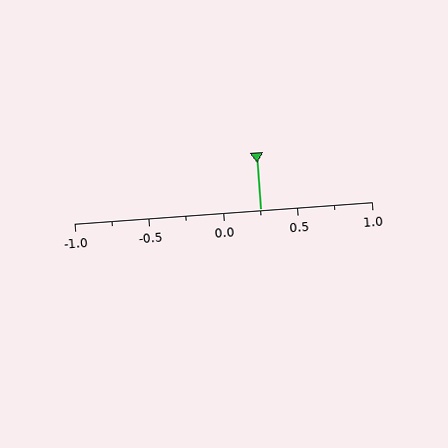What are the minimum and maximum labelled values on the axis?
The axis runs from -1.0 to 1.0.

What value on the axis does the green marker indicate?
The marker indicates approximately 0.25.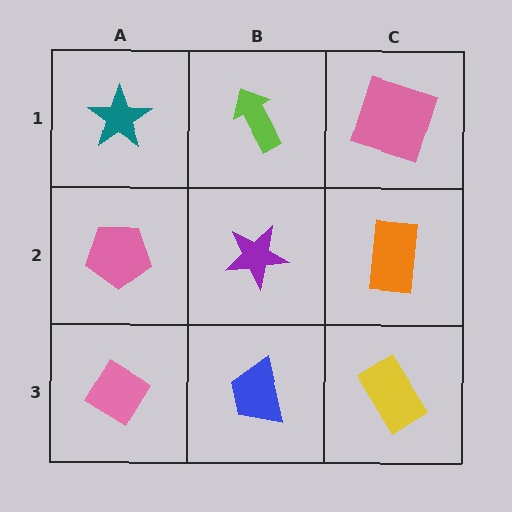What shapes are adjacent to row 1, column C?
An orange rectangle (row 2, column C), a lime arrow (row 1, column B).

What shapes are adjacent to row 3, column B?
A purple star (row 2, column B), a pink diamond (row 3, column A), a yellow rectangle (row 3, column C).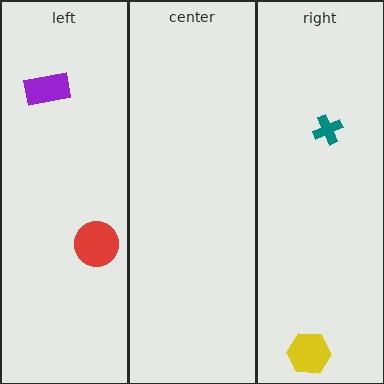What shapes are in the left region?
The red circle, the purple rectangle.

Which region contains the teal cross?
The right region.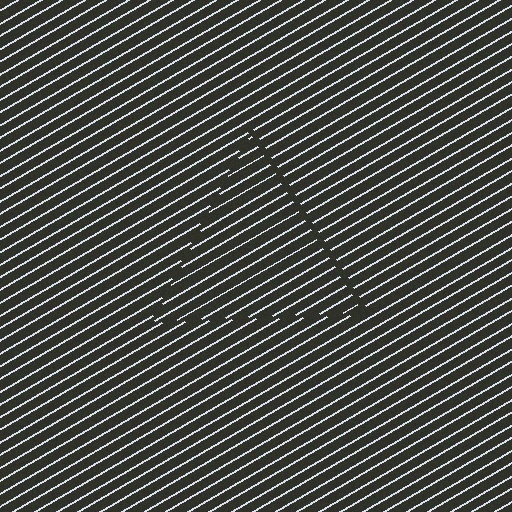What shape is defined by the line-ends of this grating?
An illusory triangle. The interior of the shape contains the same grating, shifted by half a period — the contour is defined by the phase discontinuity where line-ends from the inner and outer gratings abut.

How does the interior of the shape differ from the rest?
The interior of the shape contains the same grating, shifted by half a period — the contour is defined by the phase discontinuity where line-ends from the inner and outer gratings abut.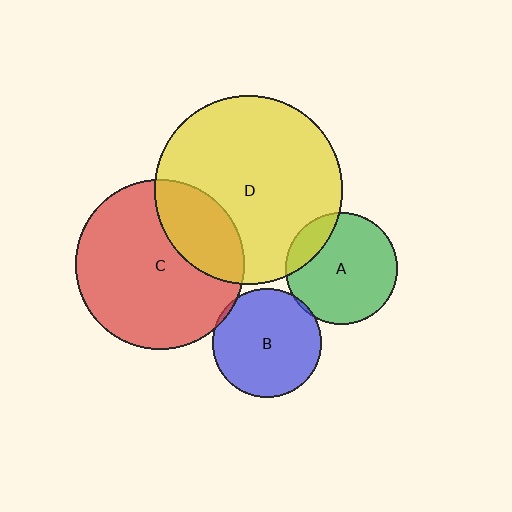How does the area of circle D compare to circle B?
Approximately 3.0 times.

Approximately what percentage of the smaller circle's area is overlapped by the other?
Approximately 15%.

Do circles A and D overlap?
Yes.